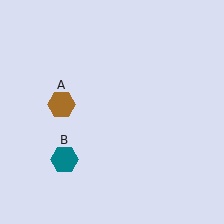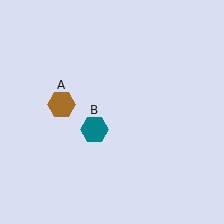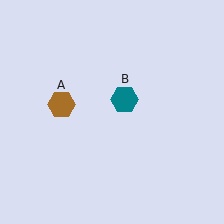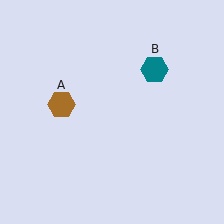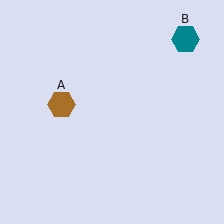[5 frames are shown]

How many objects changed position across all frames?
1 object changed position: teal hexagon (object B).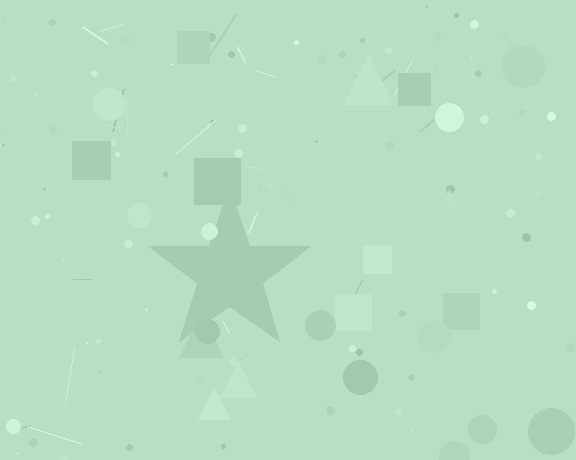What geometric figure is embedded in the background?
A star is embedded in the background.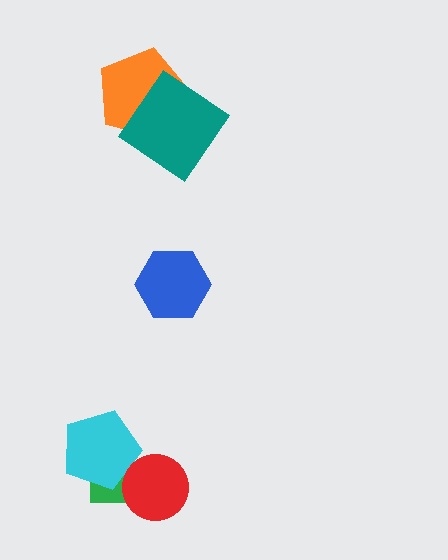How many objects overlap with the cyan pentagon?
2 objects overlap with the cyan pentagon.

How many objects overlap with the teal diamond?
1 object overlaps with the teal diamond.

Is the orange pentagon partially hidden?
Yes, it is partially covered by another shape.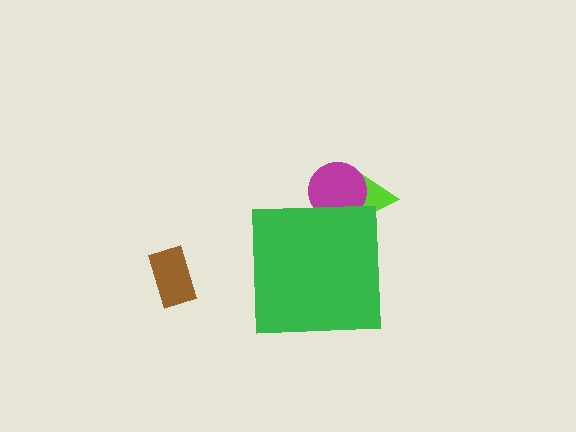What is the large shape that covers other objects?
A green square.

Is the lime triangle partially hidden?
Yes, the lime triangle is partially hidden behind the green square.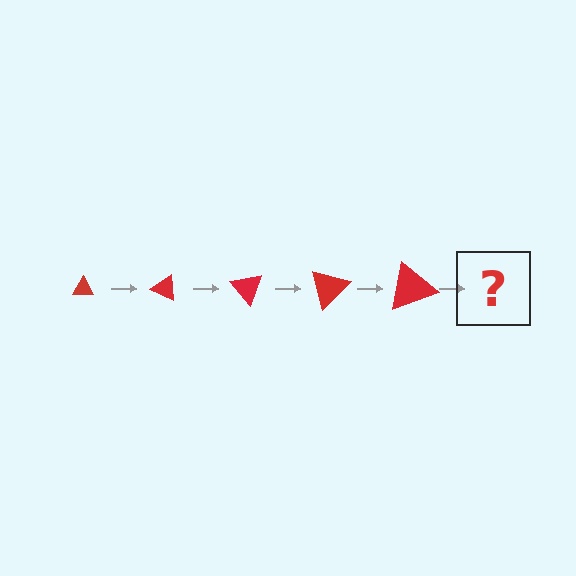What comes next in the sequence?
The next element should be a triangle, larger than the previous one and rotated 125 degrees from the start.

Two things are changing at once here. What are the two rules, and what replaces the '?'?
The two rules are that the triangle grows larger each step and it rotates 25 degrees each step. The '?' should be a triangle, larger than the previous one and rotated 125 degrees from the start.